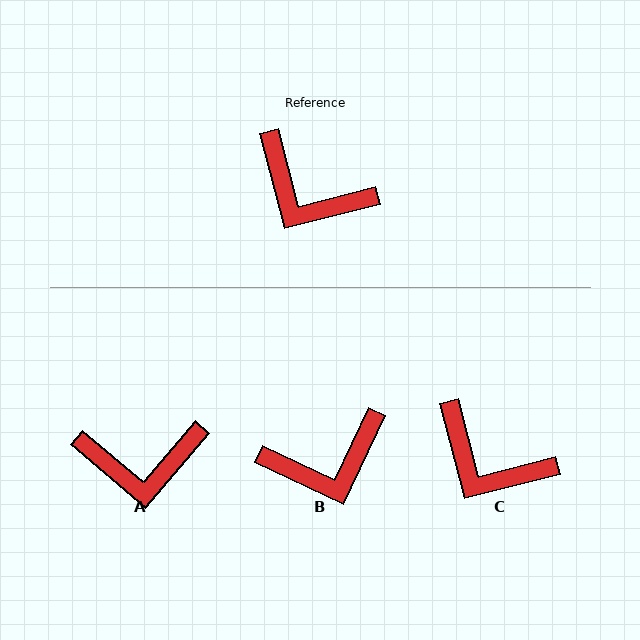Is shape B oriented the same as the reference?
No, it is off by about 50 degrees.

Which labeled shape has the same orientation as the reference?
C.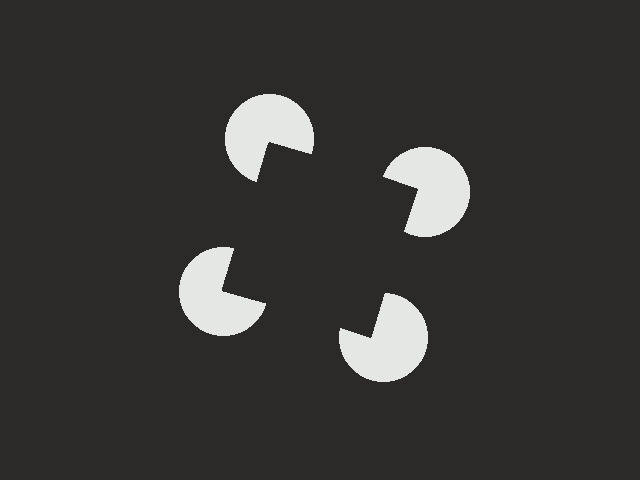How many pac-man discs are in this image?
There are 4 — one at each vertex of the illusory square.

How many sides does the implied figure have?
4 sides.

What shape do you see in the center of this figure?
An illusory square — its edges are inferred from the aligned wedge cuts in the pac-man discs, not physically drawn.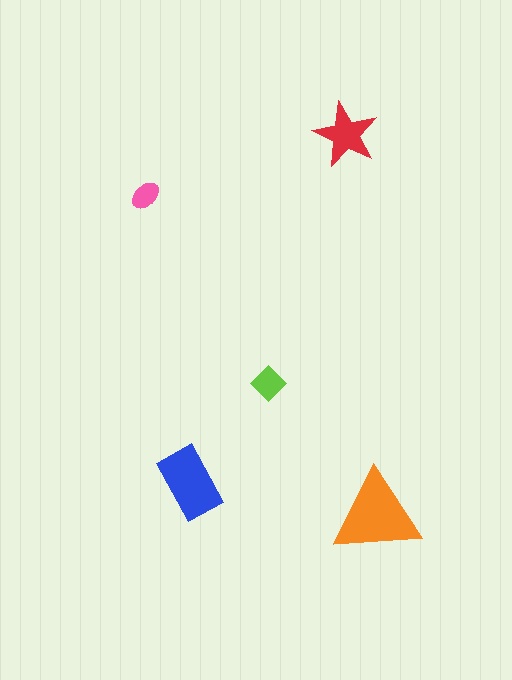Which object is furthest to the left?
The pink ellipse is leftmost.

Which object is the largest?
The orange triangle.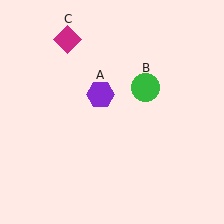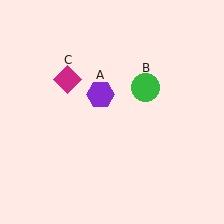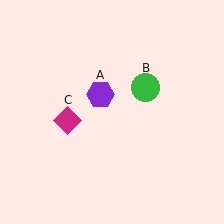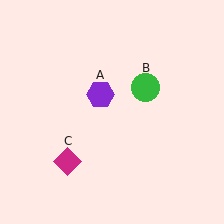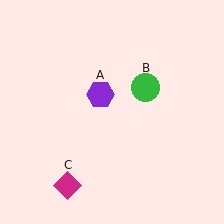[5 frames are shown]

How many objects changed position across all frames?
1 object changed position: magenta diamond (object C).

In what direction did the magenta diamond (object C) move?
The magenta diamond (object C) moved down.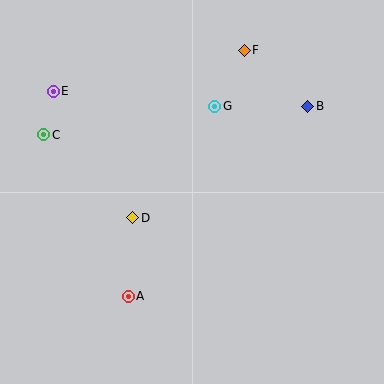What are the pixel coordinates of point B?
Point B is at (308, 106).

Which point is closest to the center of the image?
Point D at (133, 218) is closest to the center.